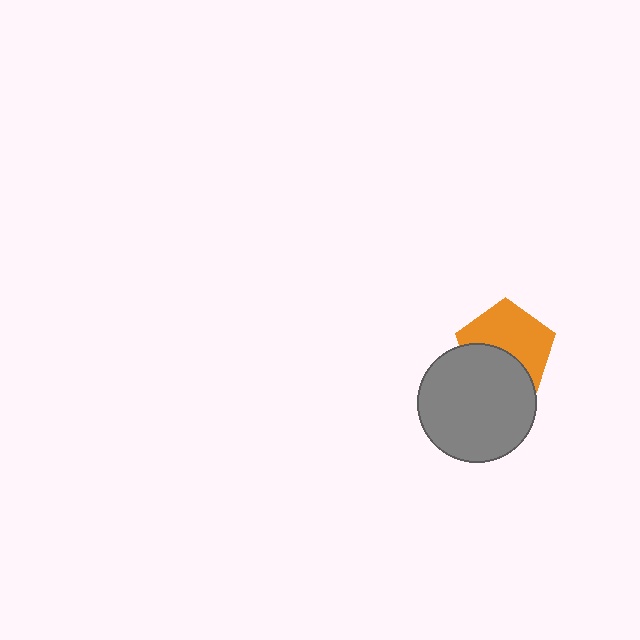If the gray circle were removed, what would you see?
You would see the complete orange pentagon.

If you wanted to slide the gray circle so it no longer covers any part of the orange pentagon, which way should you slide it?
Slide it down — that is the most direct way to separate the two shapes.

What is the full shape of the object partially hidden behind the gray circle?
The partially hidden object is an orange pentagon.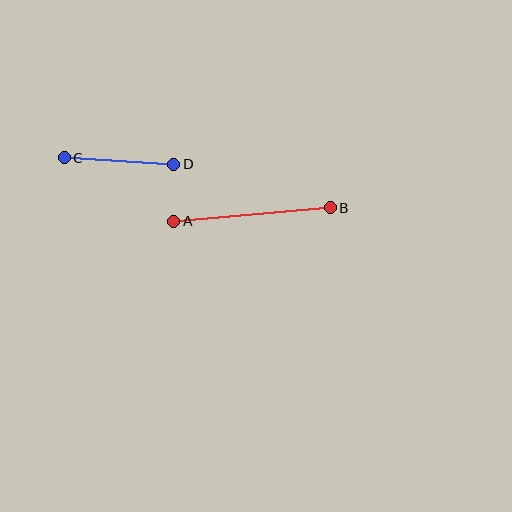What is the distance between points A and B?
The distance is approximately 157 pixels.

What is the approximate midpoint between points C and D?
The midpoint is at approximately (119, 161) pixels.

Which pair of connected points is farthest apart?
Points A and B are farthest apart.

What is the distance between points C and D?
The distance is approximately 109 pixels.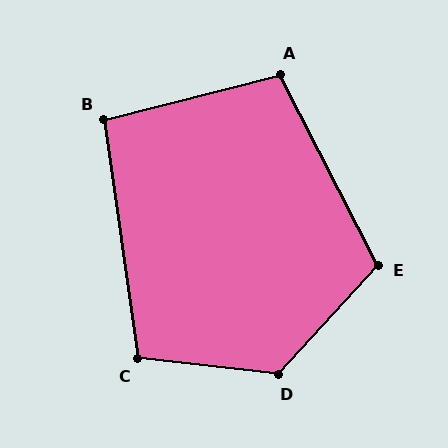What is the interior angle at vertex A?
Approximately 103 degrees (obtuse).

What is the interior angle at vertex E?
Approximately 110 degrees (obtuse).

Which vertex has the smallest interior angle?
B, at approximately 96 degrees.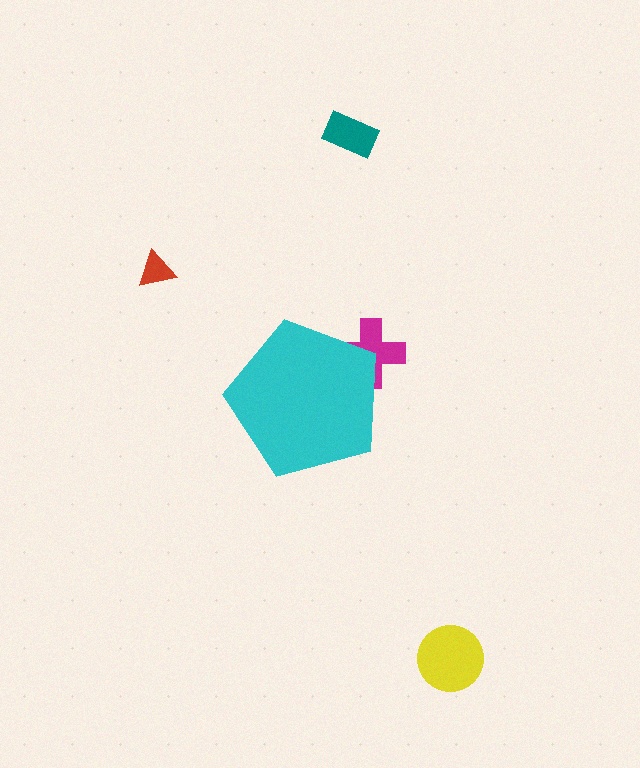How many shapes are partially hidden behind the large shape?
1 shape is partially hidden.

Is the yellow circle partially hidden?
No, the yellow circle is fully visible.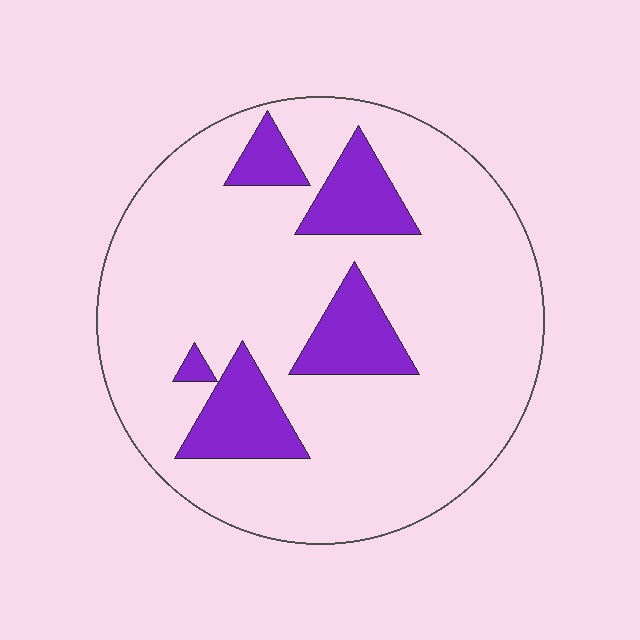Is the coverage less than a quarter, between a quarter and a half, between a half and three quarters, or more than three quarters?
Less than a quarter.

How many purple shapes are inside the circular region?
5.